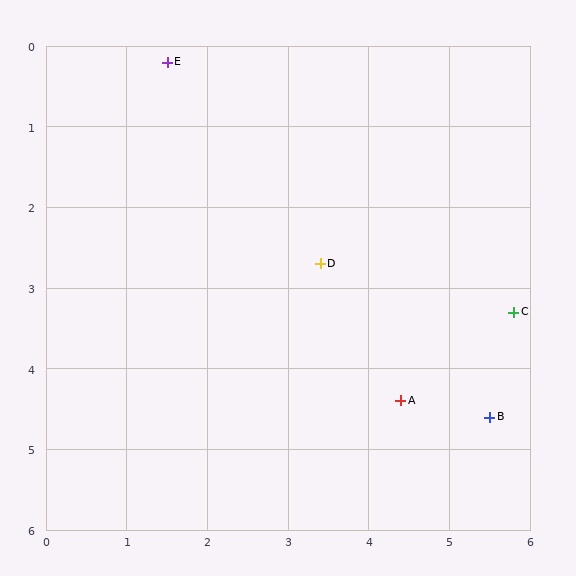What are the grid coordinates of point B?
Point B is at approximately (5.5, 4.6).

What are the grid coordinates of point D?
Point D is at approximately (3.4, 2.7).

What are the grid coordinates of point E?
Point E is at approximately (1.5, 0.2).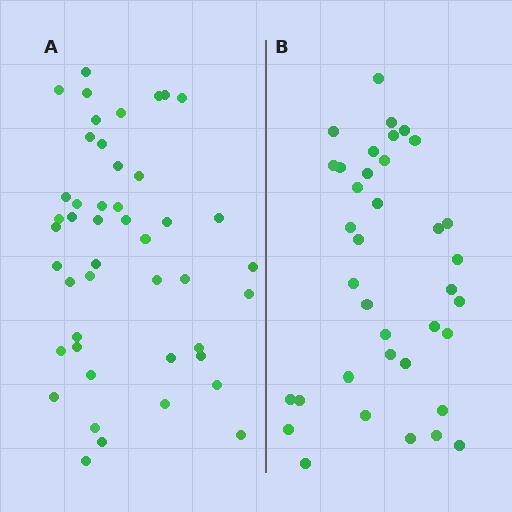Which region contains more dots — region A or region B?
Region A (the left region) has more dots.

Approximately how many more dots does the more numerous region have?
Region A has roughly 8 or so more dots than region B.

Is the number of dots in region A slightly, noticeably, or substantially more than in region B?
Region A has only slightly more — the two regions are fairly close. The ratio is roughly 1.2 to 1.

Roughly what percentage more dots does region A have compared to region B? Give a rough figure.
About 25% more.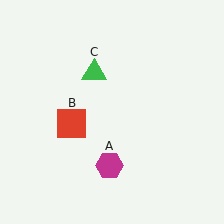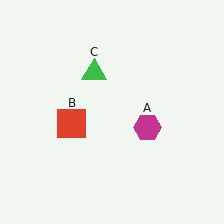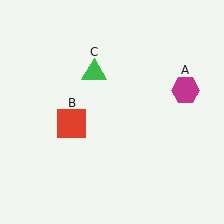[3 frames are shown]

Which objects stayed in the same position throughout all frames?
Red square (object B) and green triangle (object C) remained stationary.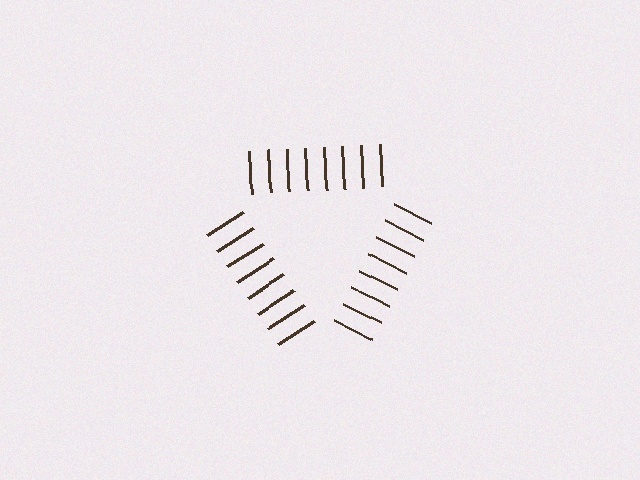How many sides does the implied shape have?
3 sides — the line-ends trace a triangle.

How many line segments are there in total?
24 — 8 along each of the 3 edges.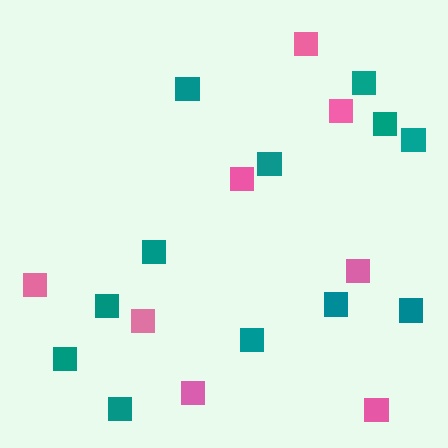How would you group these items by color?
There are 2 groups: one group of pink squares (8) and one group of teal squares (12).